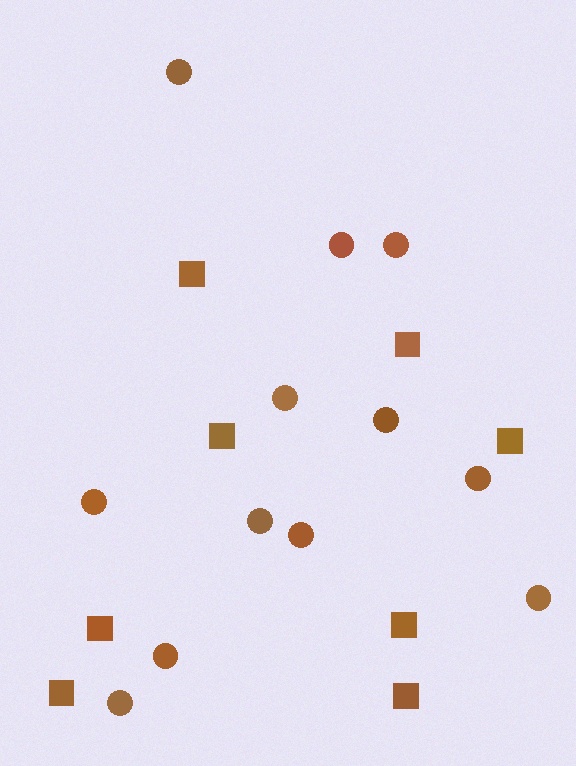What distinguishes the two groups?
There are 2 groups: one group of squares (8) and one group of circles (12).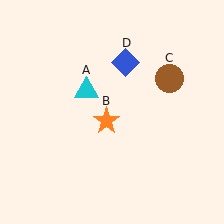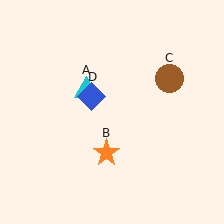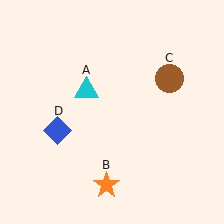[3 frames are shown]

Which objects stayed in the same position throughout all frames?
Cyan triangle (object A) and brown circle (object C) remained stationary.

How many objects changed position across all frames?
2 objects changed position: orange star (object B), blue diamond (object D).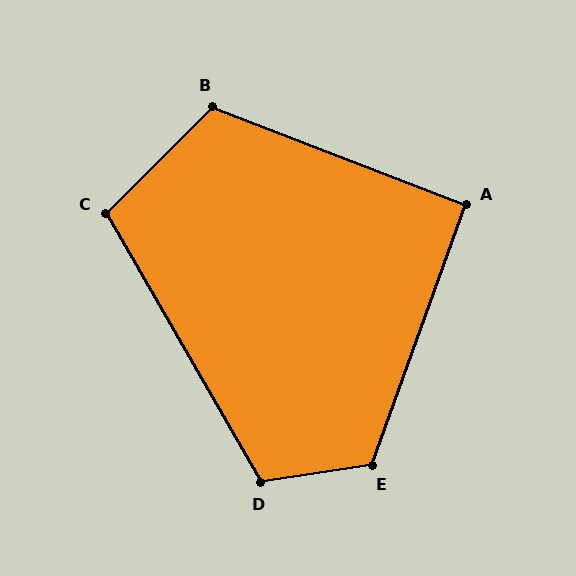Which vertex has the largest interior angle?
E, at approximately 119 degrees.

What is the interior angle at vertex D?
Approximately 111 degrees (obtuse).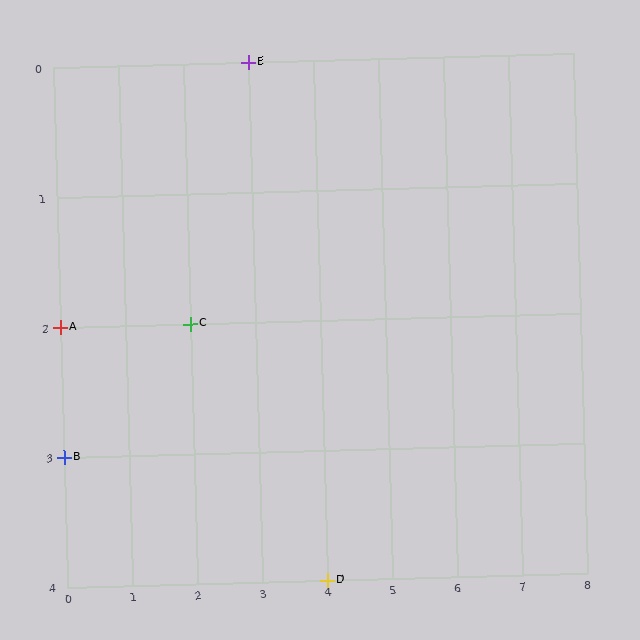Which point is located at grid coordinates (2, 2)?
Point C is at (2, 2).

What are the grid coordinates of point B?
Point B is at grid coordinates (0, 3).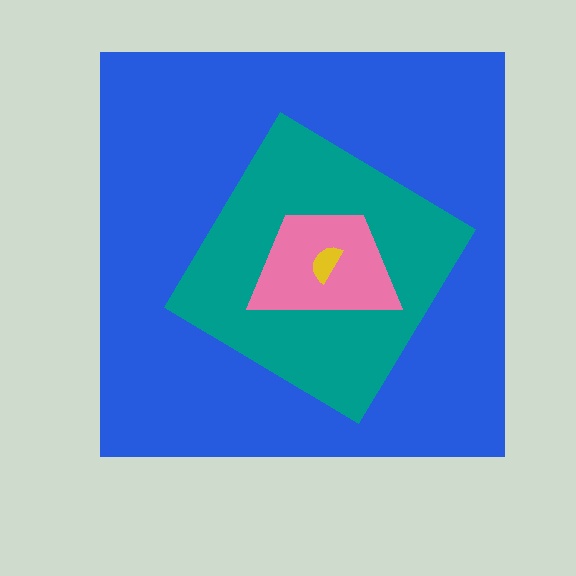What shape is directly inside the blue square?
The teal diamond.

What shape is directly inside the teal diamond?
The pink trapezoid.